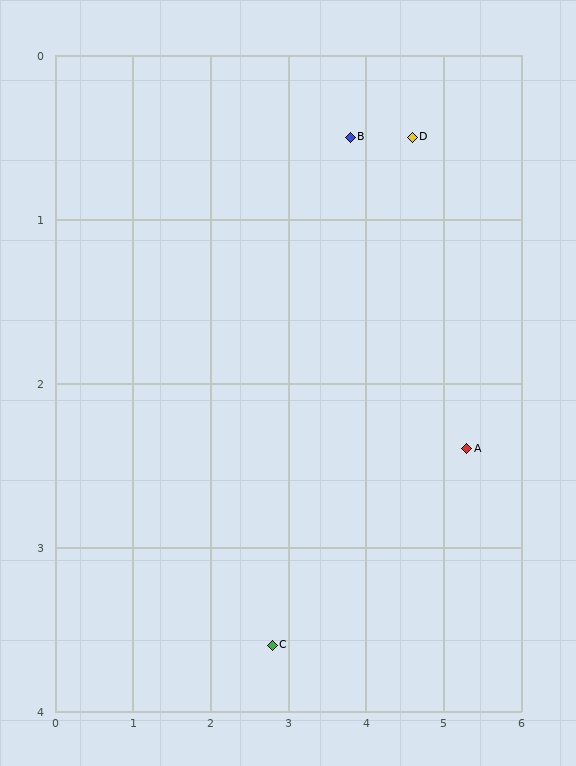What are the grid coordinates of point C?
Point C is at approximately (2.8, 3.6).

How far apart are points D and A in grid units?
Points D and A are about 2.0 grid units apart.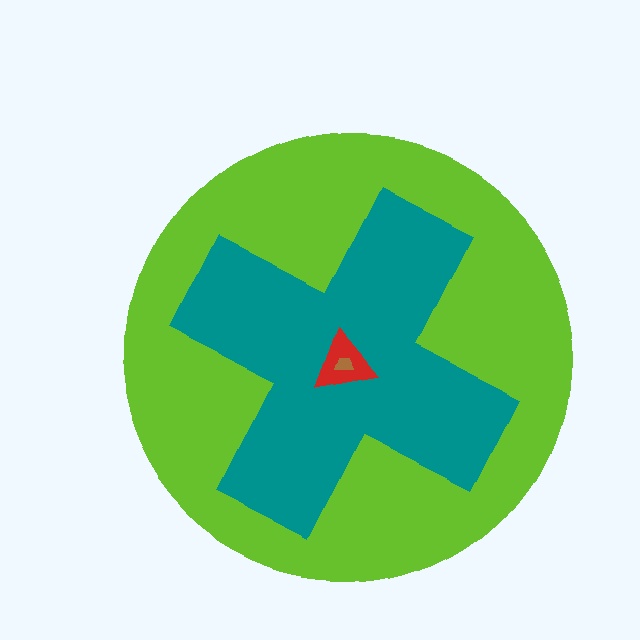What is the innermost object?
The brown trapezoid.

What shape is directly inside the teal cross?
The red triangle.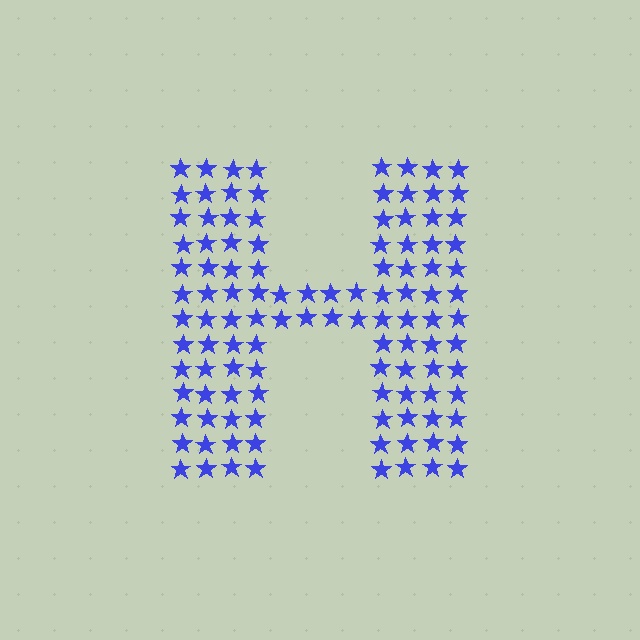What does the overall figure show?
The overall figure shows the letter H.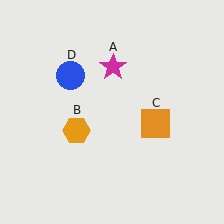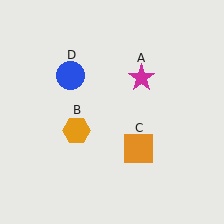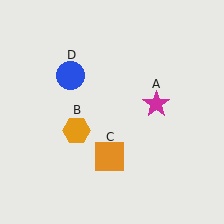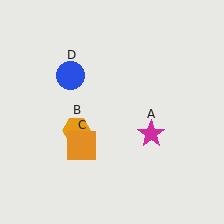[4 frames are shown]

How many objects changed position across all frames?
2 objects changed position: magenta star (object A), orange square (object C).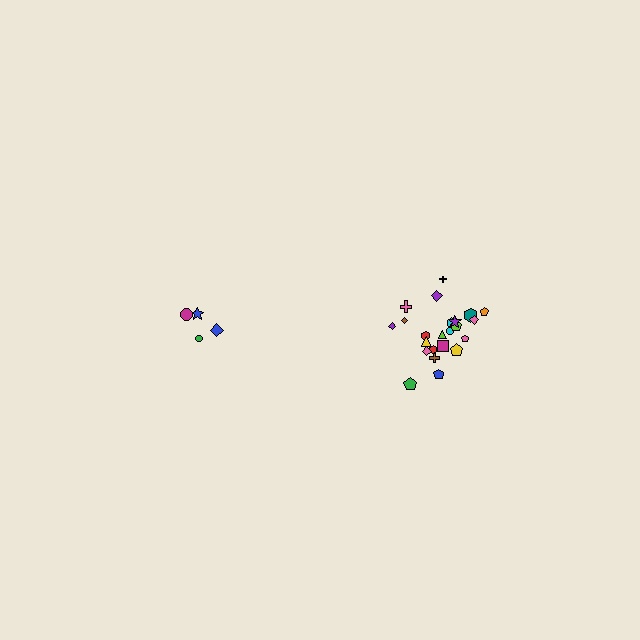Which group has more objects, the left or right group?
The right group.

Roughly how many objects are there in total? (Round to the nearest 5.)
Roughly 30 objects in total.